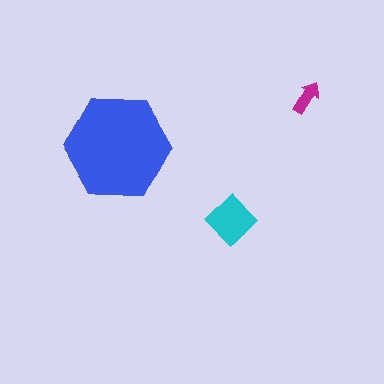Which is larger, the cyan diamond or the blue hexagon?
The blue hexagon.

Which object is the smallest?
The magenta arrow.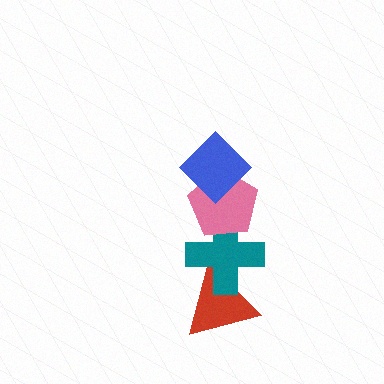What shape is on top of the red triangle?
The teal cross is on top of the red triangle.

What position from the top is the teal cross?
The teal cross is 3rd from the top.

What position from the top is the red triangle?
The red triangle is 4th from the top.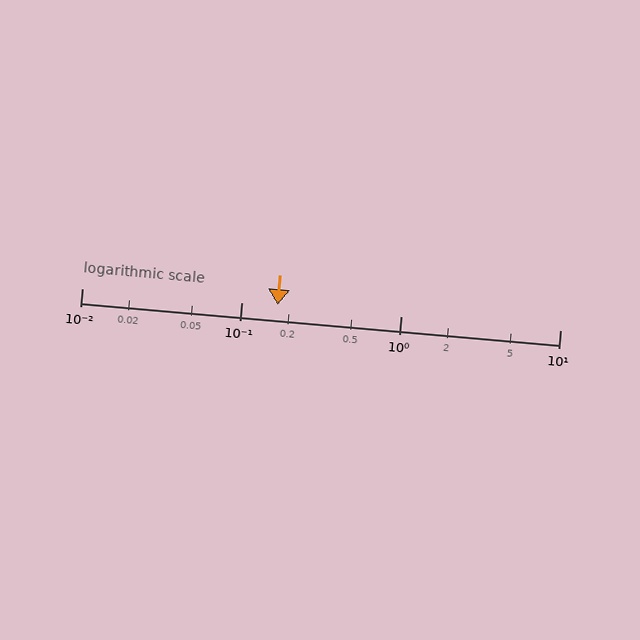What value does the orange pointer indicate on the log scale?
The pointer indicates approximately 0.17.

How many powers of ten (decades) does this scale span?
The scale spans 3 decades, from 0.01 to 10.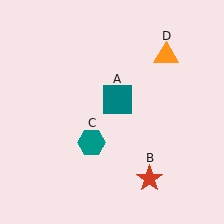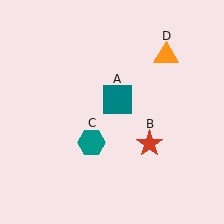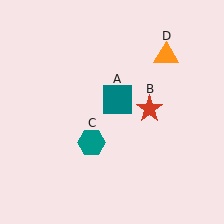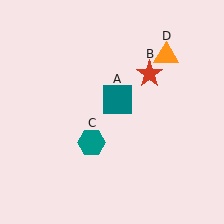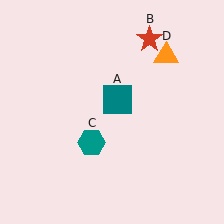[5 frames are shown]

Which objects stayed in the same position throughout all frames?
Teal square (object A) and teal hexagon (object C) and orange triangle (object D) remained stationary.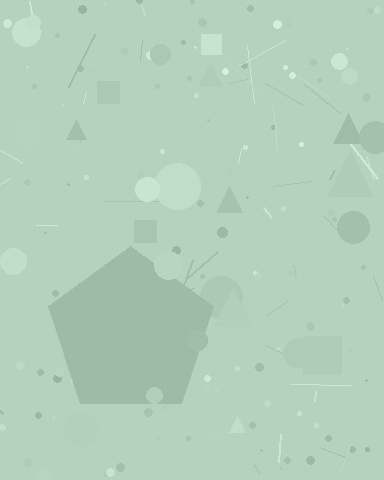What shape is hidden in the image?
A pentagon is hidden in the image.